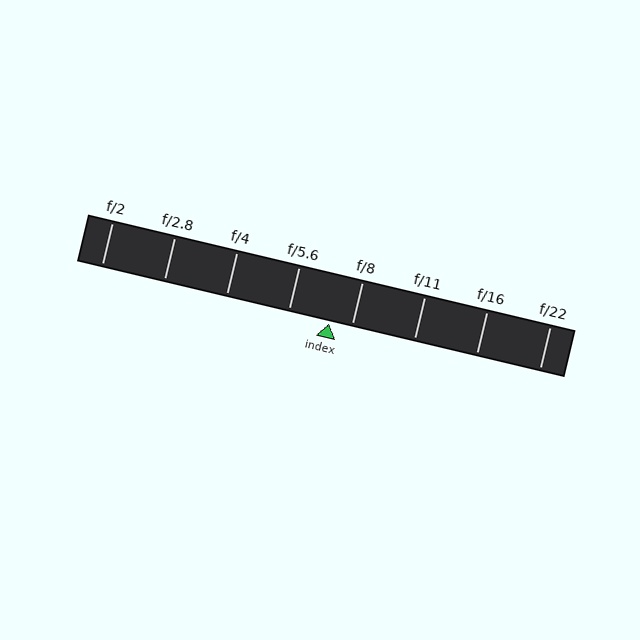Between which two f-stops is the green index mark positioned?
The index mark is between f/5.6 and f/8.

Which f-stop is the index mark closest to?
The index mark is closest to f/8.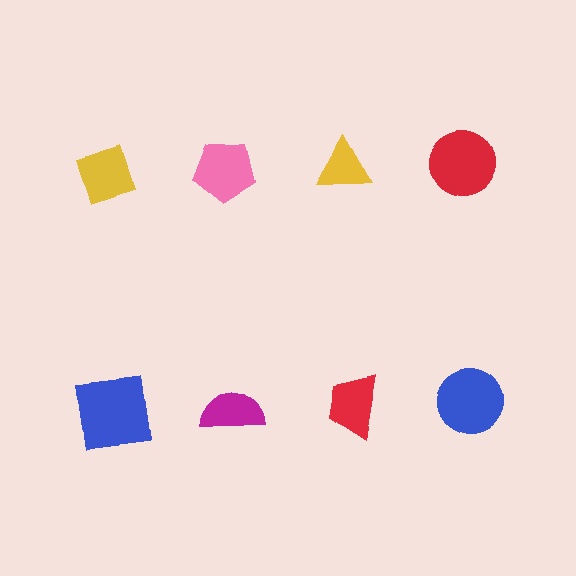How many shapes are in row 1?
4 shapes.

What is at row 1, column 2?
A pink pentagon.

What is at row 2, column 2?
A magenta semicircle.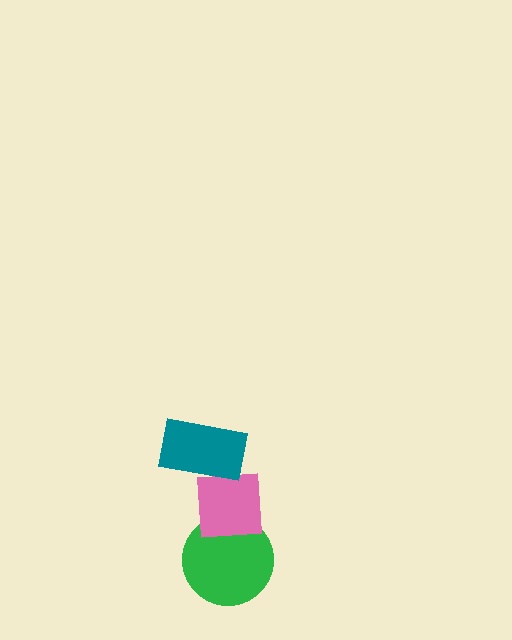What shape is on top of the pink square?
The teal rectangle is on top of the pink square.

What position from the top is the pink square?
The pink square is 2nd from the top.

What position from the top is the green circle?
The green circle is 3rd from the top.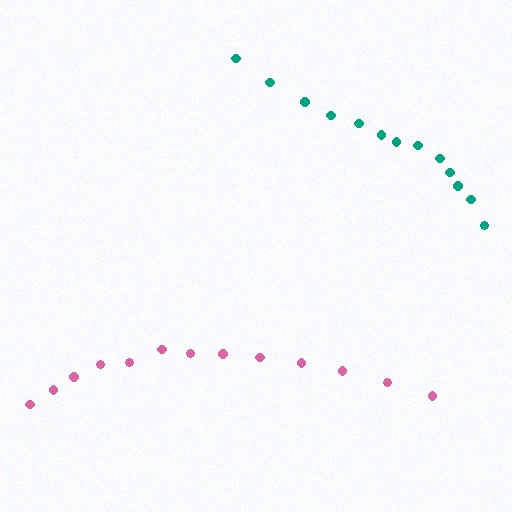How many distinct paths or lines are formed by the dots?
There are 2 distinct paths.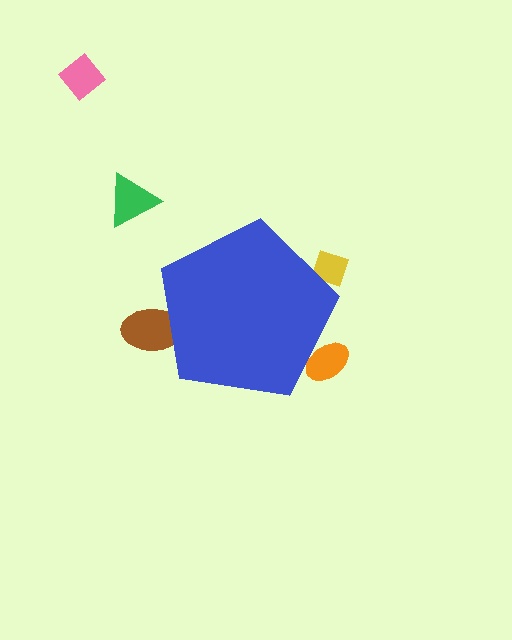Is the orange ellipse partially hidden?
Yes, the orange ellipse is partially hidden behind the blue pentagon.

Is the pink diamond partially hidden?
No, the pink diamond is fully visible.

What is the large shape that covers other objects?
A blue pentagon.